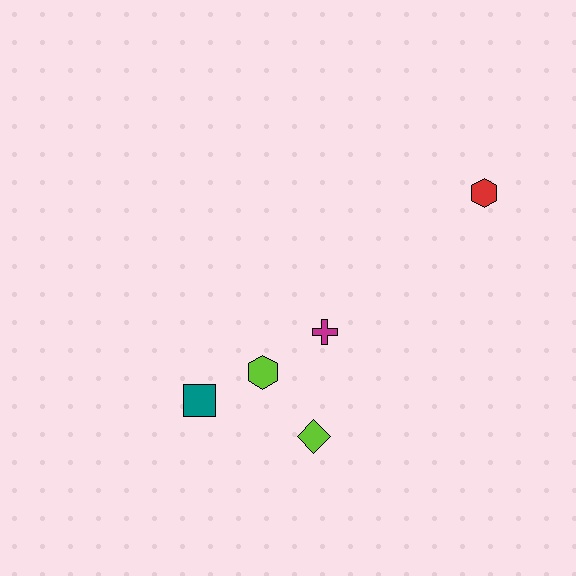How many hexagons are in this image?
There are 2 hexagons.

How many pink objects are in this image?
There are no pink objects.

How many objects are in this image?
There are 5 objects.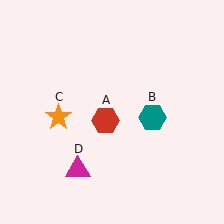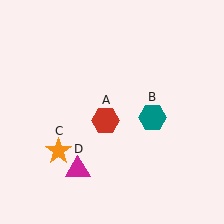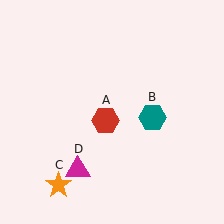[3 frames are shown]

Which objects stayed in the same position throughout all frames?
Red hexagon (object A) and teal hexagon (object B) and magenta triangle (object D) remained stationary.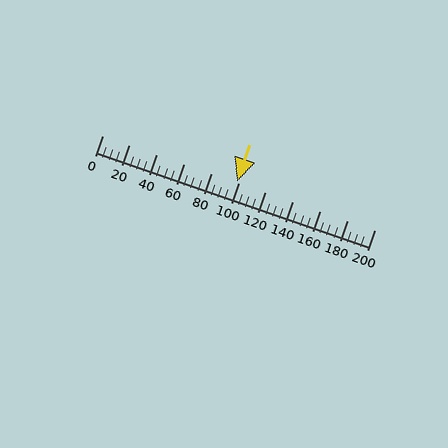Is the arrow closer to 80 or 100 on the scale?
The arrow is closer to 100.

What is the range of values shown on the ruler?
The ruler shows values from 0 to 200.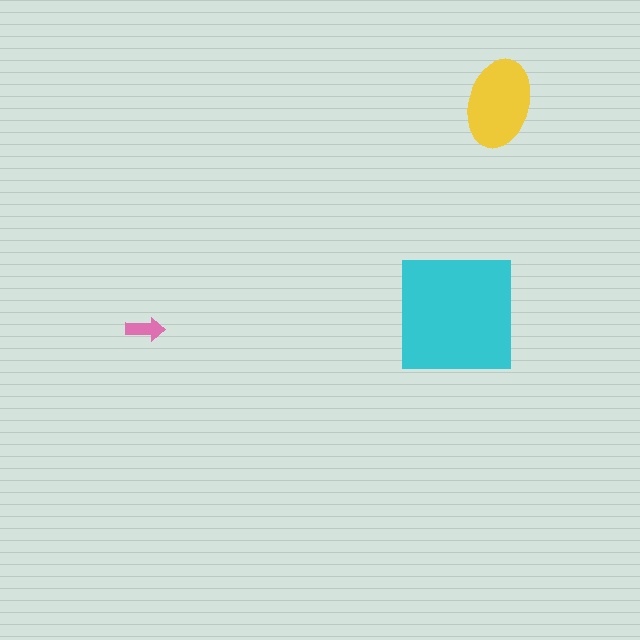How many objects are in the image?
There are 3 objects in the image.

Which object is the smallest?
The pink arrow.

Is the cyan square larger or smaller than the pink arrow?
Larger.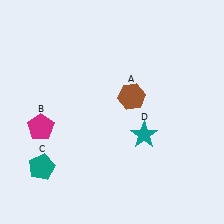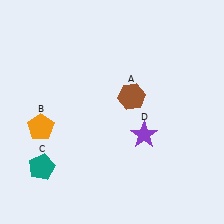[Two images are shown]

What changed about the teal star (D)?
In Image 1, D is teal. In Image 2, it changed to purple.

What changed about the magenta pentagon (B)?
In Image 1, B is magenta. In Image 2, it changed to orange.